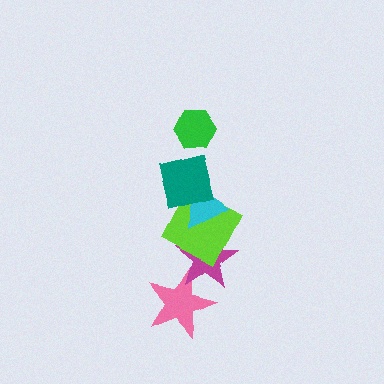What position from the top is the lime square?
The lime square is 4th from the top.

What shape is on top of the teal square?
The green hexagon is on top of the teal square.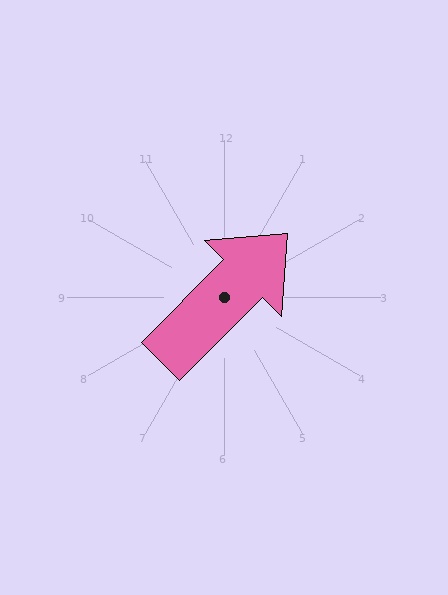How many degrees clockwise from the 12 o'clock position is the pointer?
Approximately 45 degrees.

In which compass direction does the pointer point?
Northeast.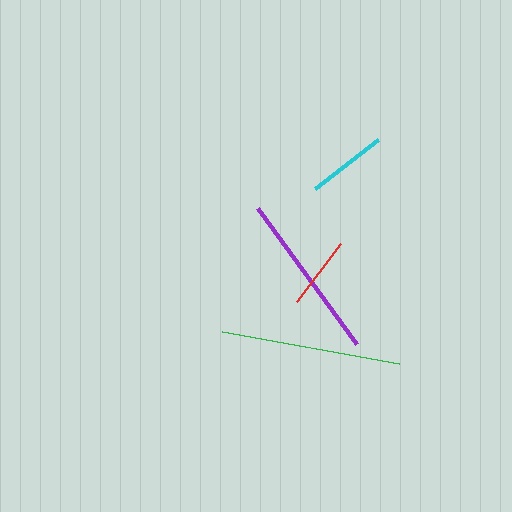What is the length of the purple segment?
The purple segment is approximately 169 pixels long.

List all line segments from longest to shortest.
From longest to shortest: green, purple, cyan, red.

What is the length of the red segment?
The red segment is approximately 73 pixels long.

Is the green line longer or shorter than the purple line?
The green line is longer than the purple line.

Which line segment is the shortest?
The red line is the shortest at approximately 73 pixels.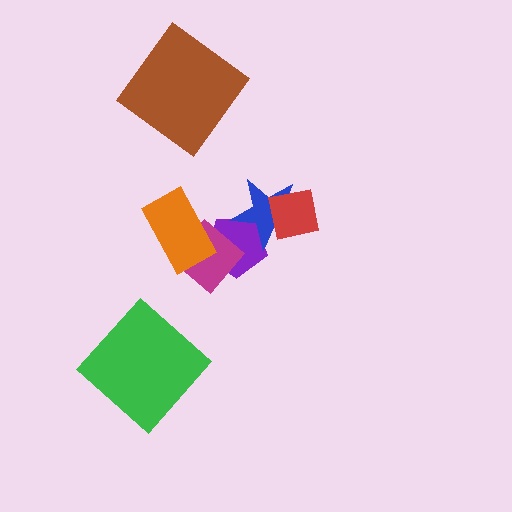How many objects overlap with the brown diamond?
0 objects overlap with the brown diamond.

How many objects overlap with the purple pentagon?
3 objects overlap with the purple pentagon.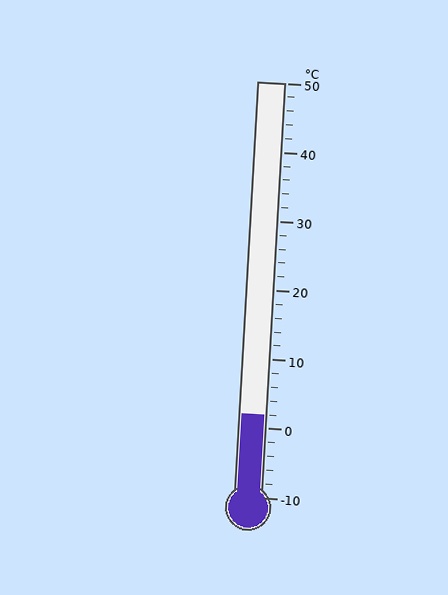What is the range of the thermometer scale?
The thermometer scale ranges from -10°C to 50°C.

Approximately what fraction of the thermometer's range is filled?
The thermometer is filled to approximately 20% of its range.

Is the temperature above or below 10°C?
The temperature is below 10°C.